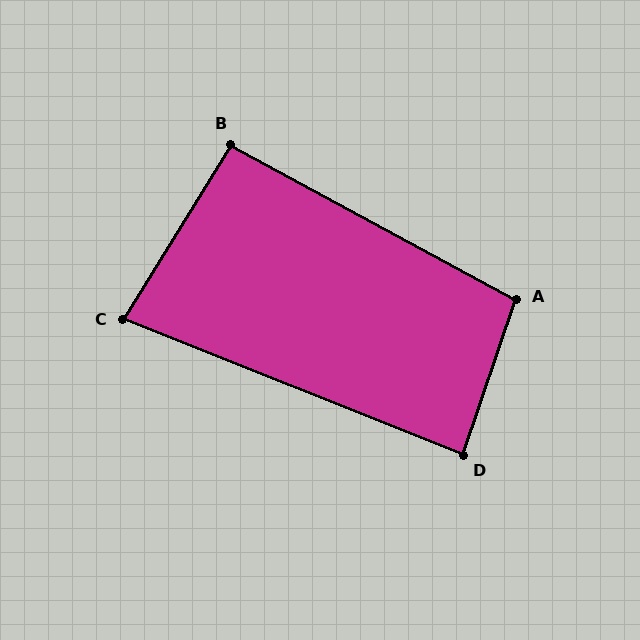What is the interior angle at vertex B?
Approximately 93 degrees (approximately right).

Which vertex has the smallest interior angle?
C, at approximately 80 degrees.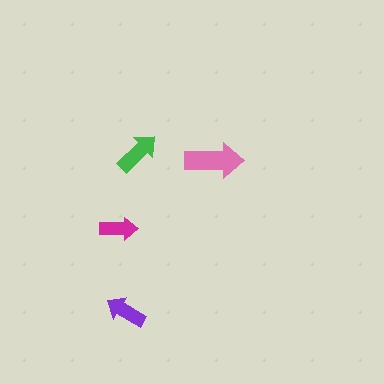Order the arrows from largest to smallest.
the pink one, the green one, the purple one, the magenta one.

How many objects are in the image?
There are 4 objects in the image.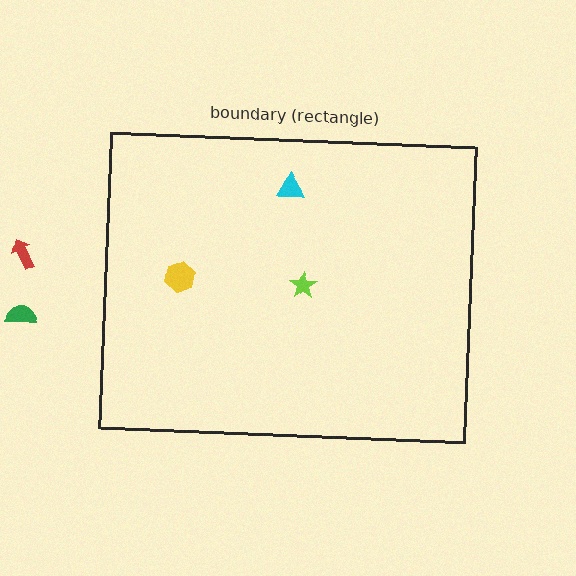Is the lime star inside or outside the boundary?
Inside.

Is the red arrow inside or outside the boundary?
Outside.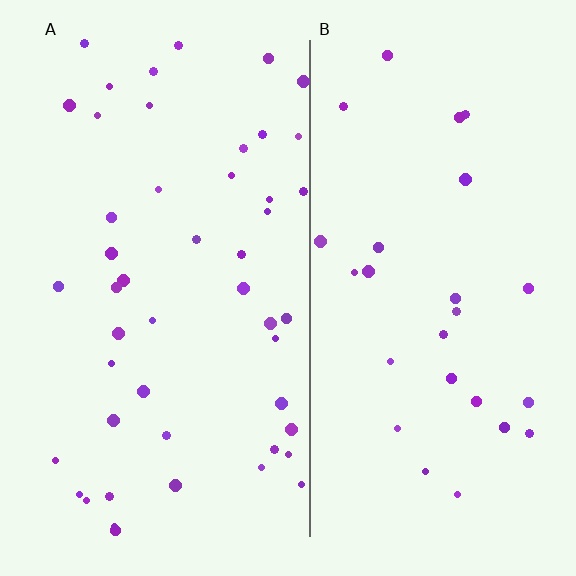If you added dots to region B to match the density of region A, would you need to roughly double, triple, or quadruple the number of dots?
Approximately double.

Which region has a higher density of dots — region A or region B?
A (the left).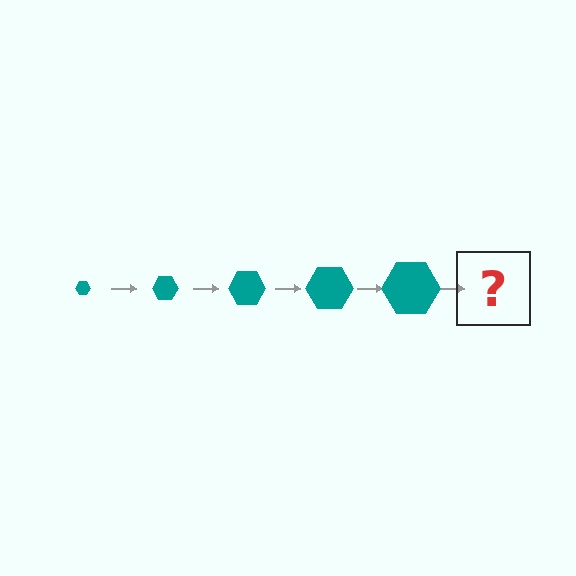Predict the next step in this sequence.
The next step is a teal hexagon, larger than the previous one.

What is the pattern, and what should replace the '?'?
The pattern is that the hexagon gets progressively larger each step. The '?' should be a teal hexagon, larger than the previous one.